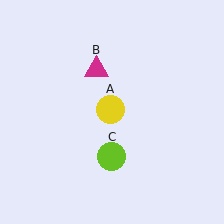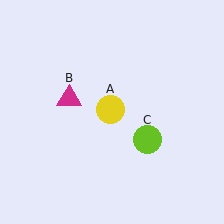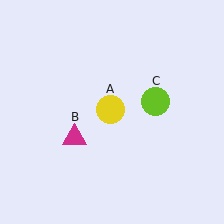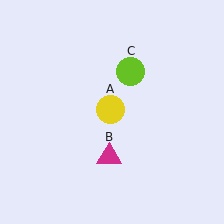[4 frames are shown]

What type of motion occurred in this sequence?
The magenta triangle (object B), lime circle (object C) rotated counterclockwise around the center of the scene.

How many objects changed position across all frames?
2 objects changed position: magenta triangle (object B), lime circle (object C).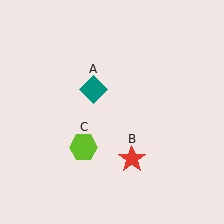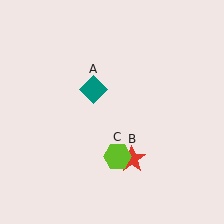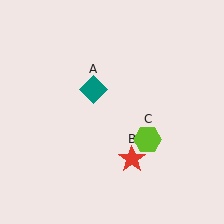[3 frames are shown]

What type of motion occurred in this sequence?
The lime hexagon (object C) rotated counterclockwise around the center of the scene.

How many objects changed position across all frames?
1 object changed position: lime hexagon (object C).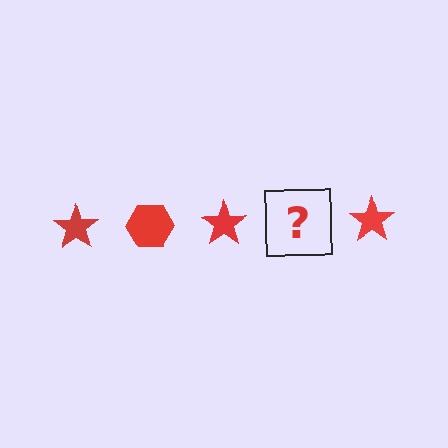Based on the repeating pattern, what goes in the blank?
The blank should be a red hexagon.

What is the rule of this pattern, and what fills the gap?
The rule is that the pattern cycles through star, hexagon shapes in red. The gap should be filled with a red hexagon.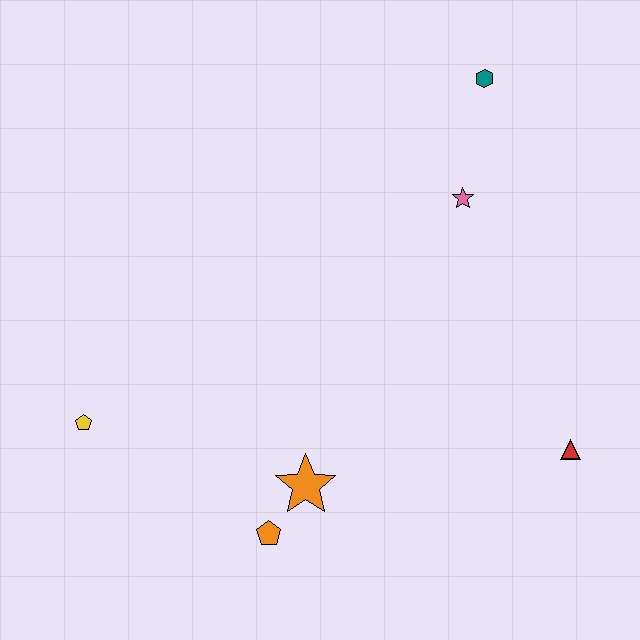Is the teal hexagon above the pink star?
Yes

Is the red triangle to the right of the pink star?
Yes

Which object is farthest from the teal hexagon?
The yellow pentagon is farthest from the teal hexagon.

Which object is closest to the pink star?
The teal hexagon is closest to the pink star.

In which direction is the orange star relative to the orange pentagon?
The orange star is above the orange pentagon.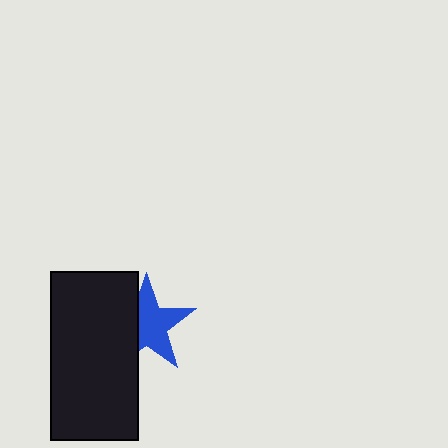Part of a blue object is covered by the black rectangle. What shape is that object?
It is a star.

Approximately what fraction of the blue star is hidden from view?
Roughly 36% of the blue star is hidden behind the black rectangle.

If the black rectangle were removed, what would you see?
You would see the complete blue star.